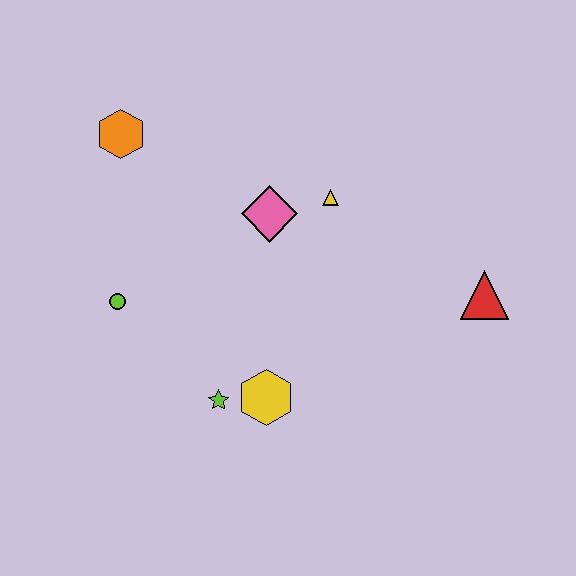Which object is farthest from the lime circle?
The red triangle is farthest from the lime circle.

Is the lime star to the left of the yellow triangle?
Yes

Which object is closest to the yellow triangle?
The pink diamond is closest to the yellow triangle.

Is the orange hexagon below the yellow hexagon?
No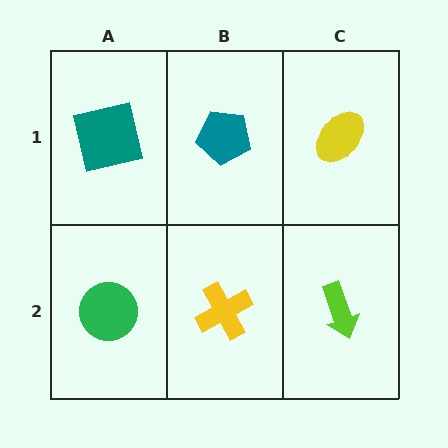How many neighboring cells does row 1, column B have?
3.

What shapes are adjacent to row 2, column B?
A teal pentagon (row 1, column B), a green circle (row 2, column A), a lime arrow (row 2, column C).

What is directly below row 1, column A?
A green circle.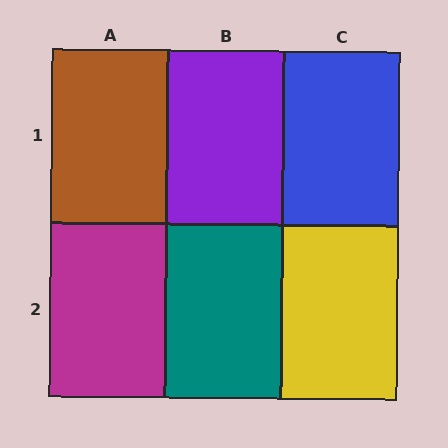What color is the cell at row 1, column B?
Purple.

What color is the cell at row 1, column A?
Brown.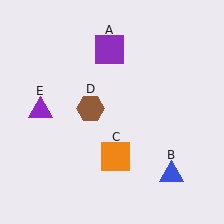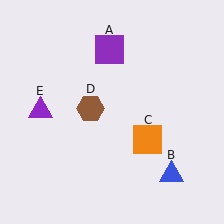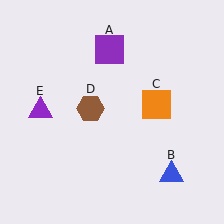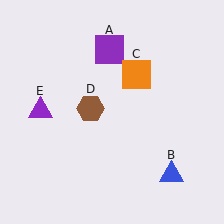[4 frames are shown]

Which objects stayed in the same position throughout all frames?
Purple square (object A) and blue triangle (object B) and brown hexagon (object D) and purple triangle (object E) remained stationary.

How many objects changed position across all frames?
1 object changed position: orange square (object C).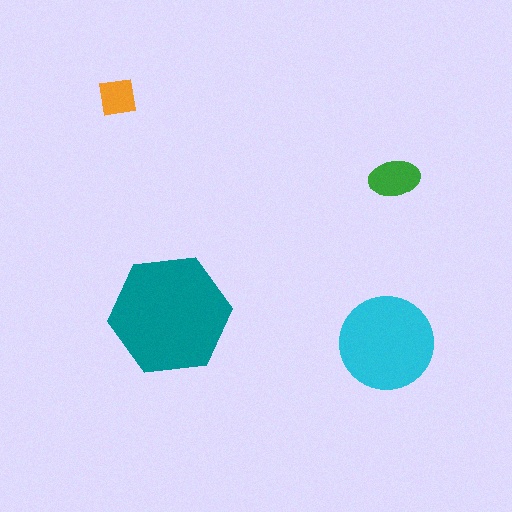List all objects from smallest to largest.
The orange square, the green ellipse, the cyan circle, the teal hexagon.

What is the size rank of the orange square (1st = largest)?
4th.